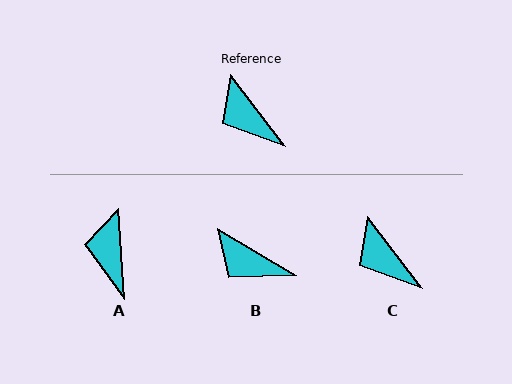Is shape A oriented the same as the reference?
No, it is off by about 34 degrees.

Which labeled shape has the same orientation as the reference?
C.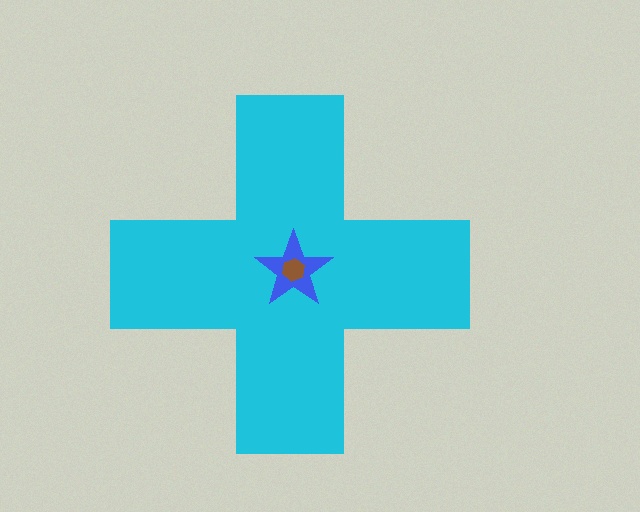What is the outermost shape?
The cyan cross.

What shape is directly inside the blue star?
The brown hexagon.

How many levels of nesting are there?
3.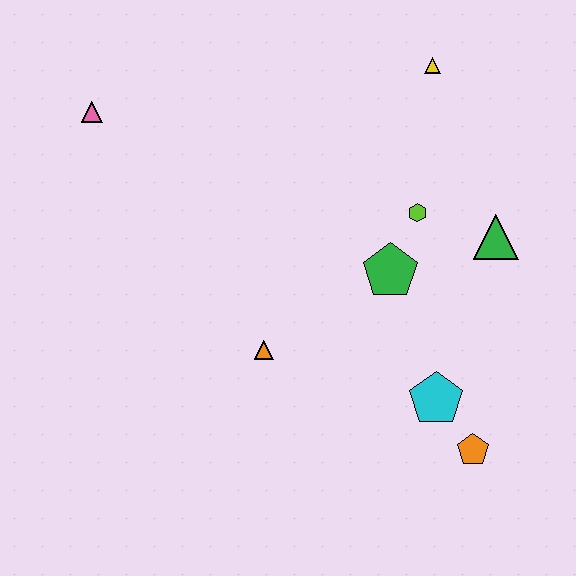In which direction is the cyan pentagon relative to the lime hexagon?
The cyan pentagon is below the lime hexagon.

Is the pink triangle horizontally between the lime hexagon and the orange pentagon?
No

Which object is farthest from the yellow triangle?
The orange pentagon is farthest from the yellow triangle.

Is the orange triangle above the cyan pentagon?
Yes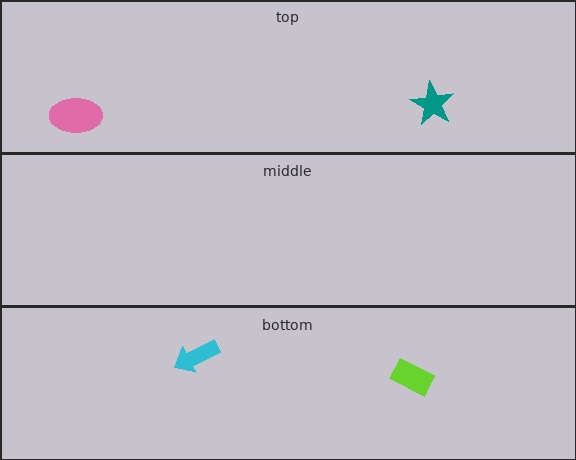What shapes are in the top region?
The teal star, the pink ellipse.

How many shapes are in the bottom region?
2.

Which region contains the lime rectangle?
The bottom region.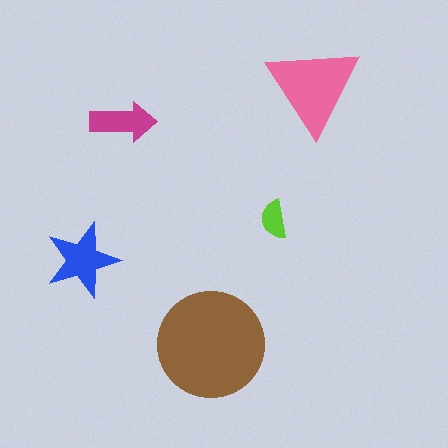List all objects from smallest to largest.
The lime semicircle, the magenta arrow, the blue star, the pink triangle, the brown circle.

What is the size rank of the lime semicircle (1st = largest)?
5th.